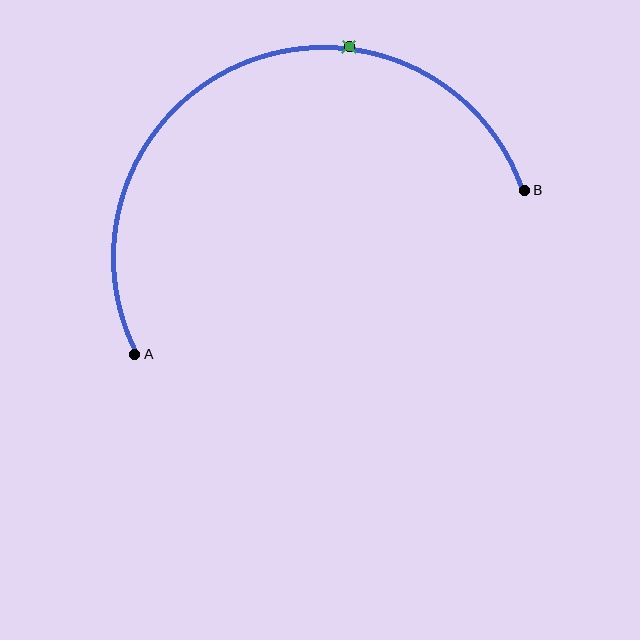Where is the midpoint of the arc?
The arc midpoint is the point on the curve farthest from the straight line joining A and B. It sits above that line.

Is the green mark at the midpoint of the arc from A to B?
No. The green mark lies on the arc but is closer to endpoint B. The arc midpoint would be at the point on the curve equidistant along the arc from both A and B.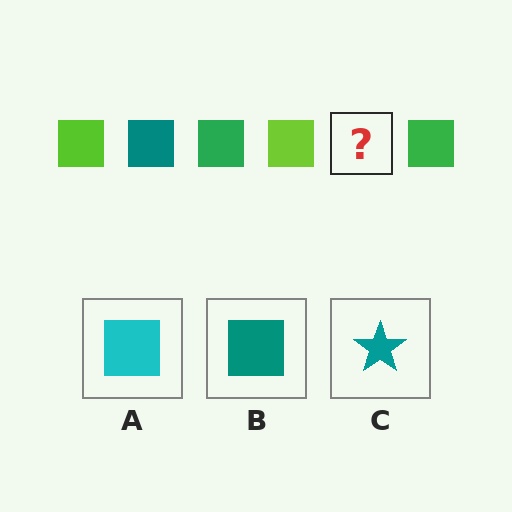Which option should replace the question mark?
Option B.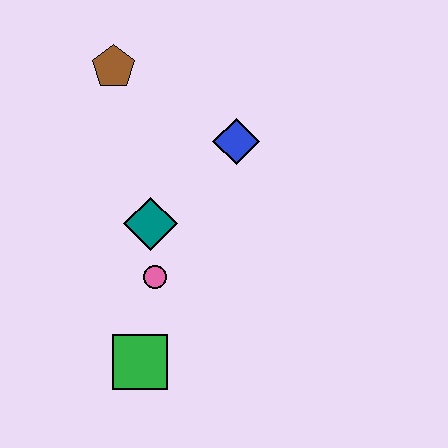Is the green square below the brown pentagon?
Yes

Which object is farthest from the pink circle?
The brown pentagon is farthest from the pink circle.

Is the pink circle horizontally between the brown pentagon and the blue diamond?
Yes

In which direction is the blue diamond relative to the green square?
The blue diamond is above the green square.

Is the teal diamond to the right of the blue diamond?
No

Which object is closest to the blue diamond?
The teal diamond is closest to the blue diamond.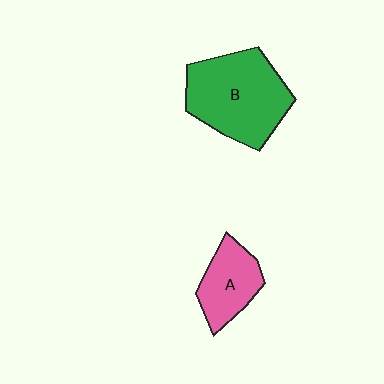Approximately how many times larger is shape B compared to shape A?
Approximately 1.9 times.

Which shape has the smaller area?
Shape A (pink).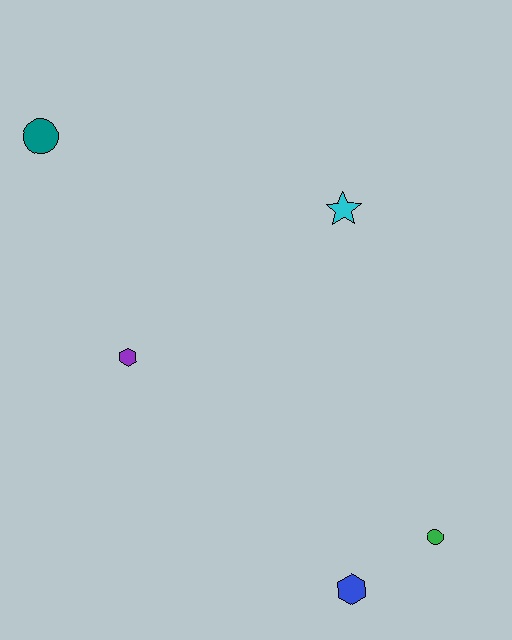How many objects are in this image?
There are 5 objects.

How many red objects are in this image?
There are no red objects.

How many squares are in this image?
There are no squares.